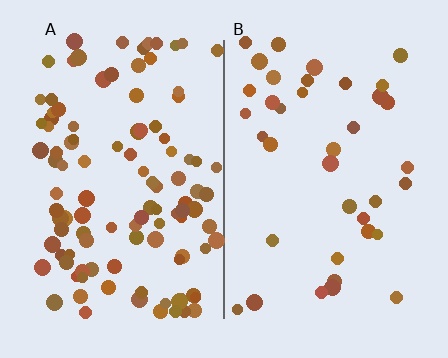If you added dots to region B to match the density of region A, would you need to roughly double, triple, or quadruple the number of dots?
Approximately triple.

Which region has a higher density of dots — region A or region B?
A (the left).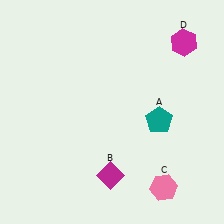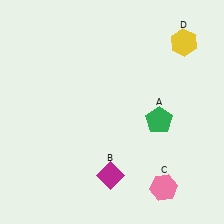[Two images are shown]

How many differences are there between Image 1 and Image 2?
There are 2 differences between the two images.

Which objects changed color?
A changed from teal to green. D changed from magenta to yellow.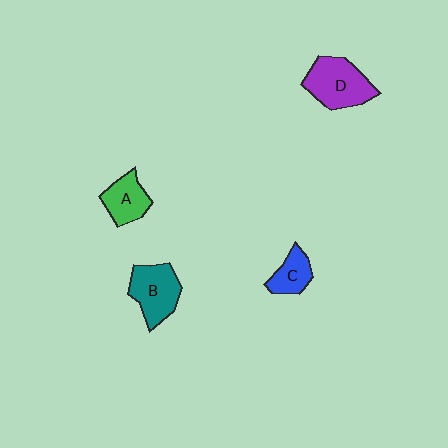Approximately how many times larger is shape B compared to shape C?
Approximately 1.6 times.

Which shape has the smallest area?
Shape C (blue).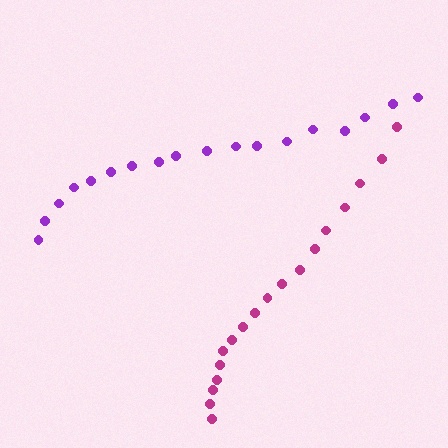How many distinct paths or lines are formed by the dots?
There are 2 distinct paths.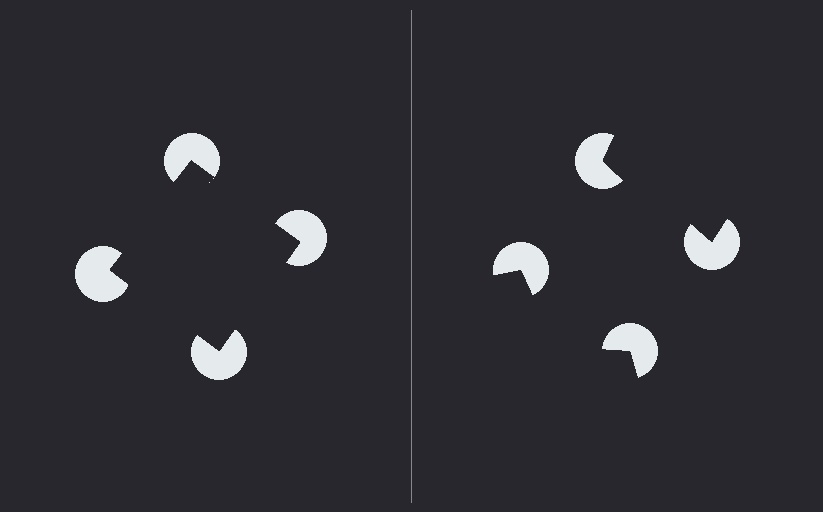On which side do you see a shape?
An illusory square appears on the left side. On the right side the wedge cuts are rotated, so no coherent shape forms.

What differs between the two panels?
The pac-man discs are positioned identically on both sides; only the wedge orientations differ. On the left they align to a square; on the right they are misaligned.